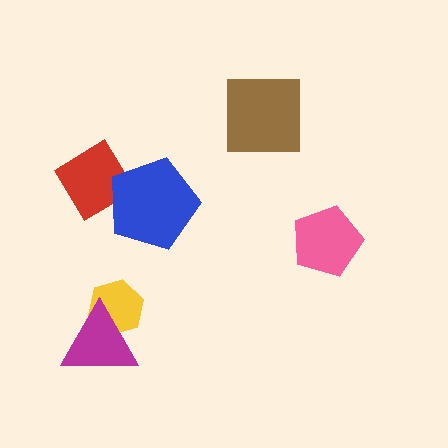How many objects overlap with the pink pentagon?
0 objects overlap with the pink pentagon.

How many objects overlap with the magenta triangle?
1 object overlaps with the magenta triangle.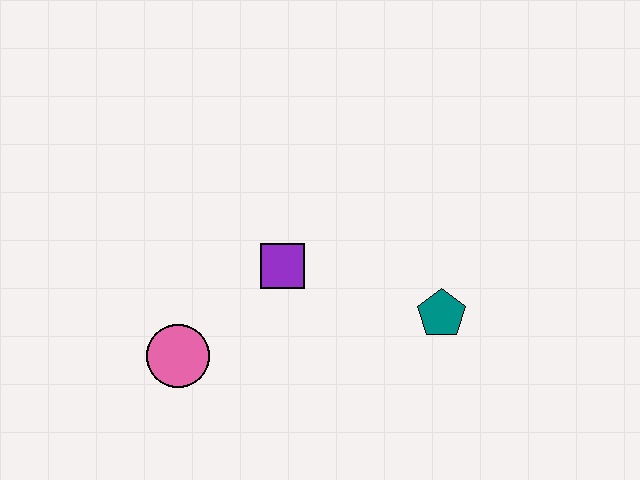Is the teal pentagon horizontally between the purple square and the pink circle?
No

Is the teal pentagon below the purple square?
Yes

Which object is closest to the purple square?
The pink circle is closest to the purple square.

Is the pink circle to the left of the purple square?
Yes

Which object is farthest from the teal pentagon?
The pink circle is farthest from the teal pentagon.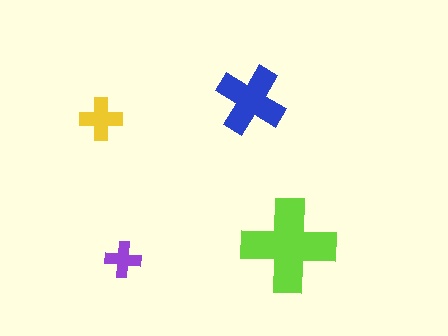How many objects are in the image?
There are 4 objects in the image.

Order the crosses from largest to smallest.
the lime one, the blue one, the yellow one, the purple one.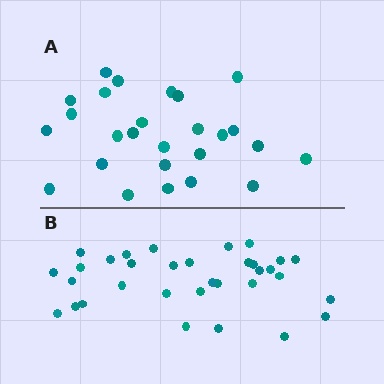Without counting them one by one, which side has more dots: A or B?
Region B (the bottom region) has more dots.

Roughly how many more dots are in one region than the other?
Region B has roughly 8 or so more dots than region A.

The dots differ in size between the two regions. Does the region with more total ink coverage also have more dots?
No. Region A has more total ink coverage because its dots are larger, but region B actually contains more individual dots. Total area can be misleading — the number of items is what matters here.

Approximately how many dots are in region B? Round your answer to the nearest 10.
About 30 dots. (The exact count is 33, which rounds to 30.)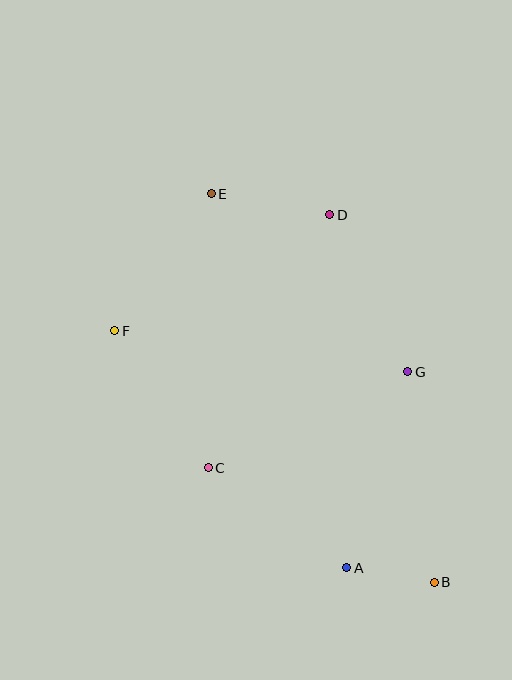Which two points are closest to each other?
Points A and B are closest to each other.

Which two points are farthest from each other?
Points B and E are farthest from each other.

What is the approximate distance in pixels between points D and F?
The distance between D and F is approximately 244 pixels.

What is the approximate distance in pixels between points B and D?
The distance between B and D is approximately 382 pixels.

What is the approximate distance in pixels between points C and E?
The distance between C and E is approximately 274 pixels.